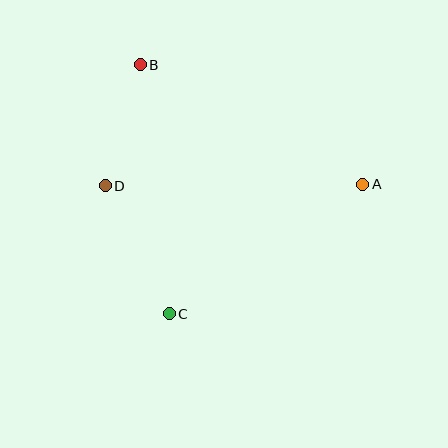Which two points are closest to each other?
Points B and D are closest to each other.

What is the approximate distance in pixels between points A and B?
The distance between A and B is approximately 252 pixels.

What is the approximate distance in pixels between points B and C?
The distance between B and C is approximately 251 pixels.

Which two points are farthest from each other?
Points A and D are farthest from each other.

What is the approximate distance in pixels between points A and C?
The distance between A and C is approximately 233 pixels.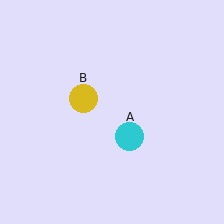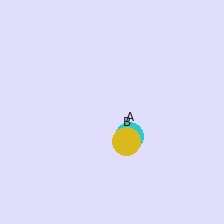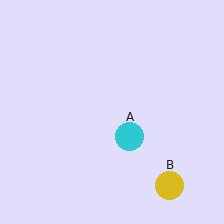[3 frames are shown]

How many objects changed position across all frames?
1 object changed position: yellow circle (object B).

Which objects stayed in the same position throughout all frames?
Cyan circle (object A) remained stationary.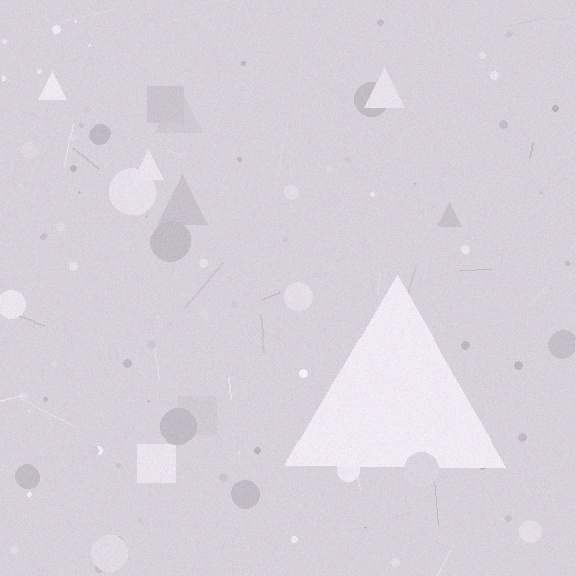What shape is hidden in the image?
A triangle is hidden in the image.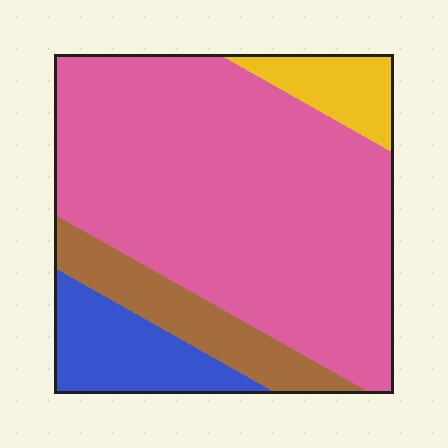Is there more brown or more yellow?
Brown.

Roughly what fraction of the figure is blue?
Blue covers roughly 10% of the figure.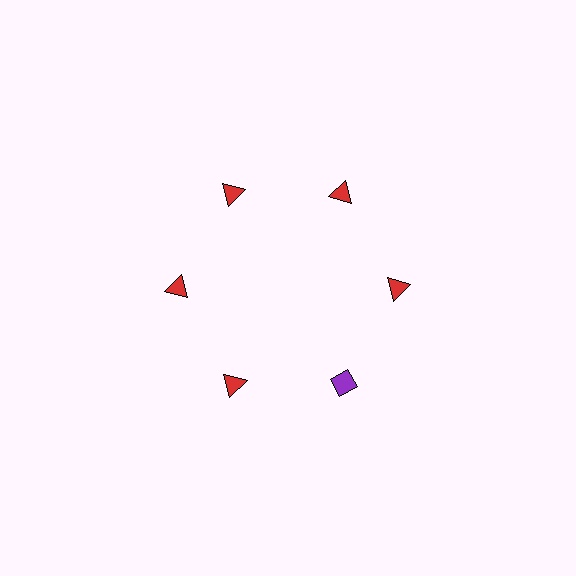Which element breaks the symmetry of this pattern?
The purple diamond at roughly the 5 o'clock position breaks the symmetry. All other shapes are red triangles.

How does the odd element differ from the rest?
It differs in both color (purple instead of red) and shape (diamond instead of triangle).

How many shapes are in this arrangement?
There are 6 shapes arranged in a ring pattern.